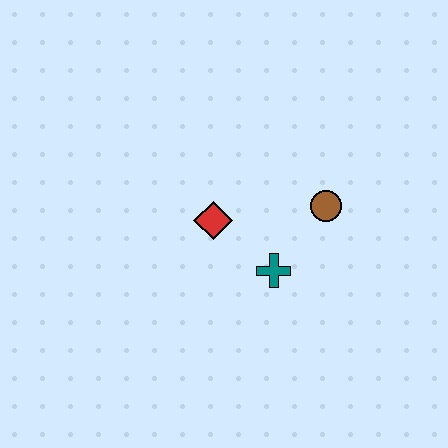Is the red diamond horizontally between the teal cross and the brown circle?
No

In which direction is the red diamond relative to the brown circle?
The red diamond is to the left of the brown circle.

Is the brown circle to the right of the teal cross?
Yes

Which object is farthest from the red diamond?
The brown circle is farthest from the red diamond.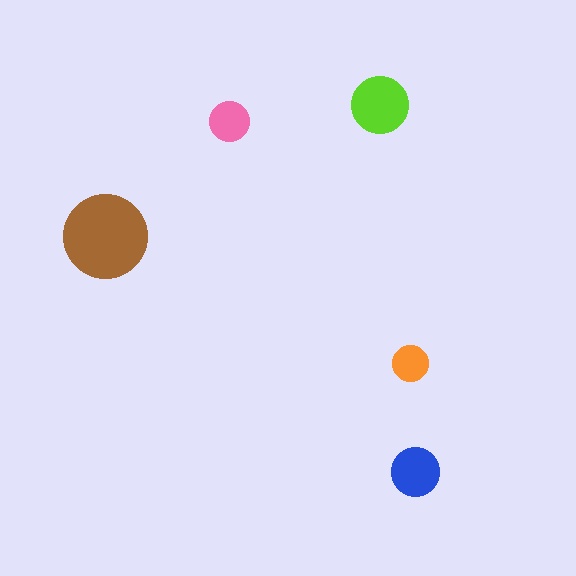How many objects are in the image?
There are 5 objects in the image.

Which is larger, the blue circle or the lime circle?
The lime one.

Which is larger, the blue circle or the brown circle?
The brown one.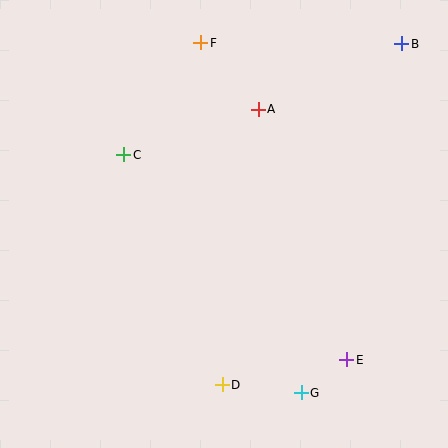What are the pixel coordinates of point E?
Point E is at (347, 360).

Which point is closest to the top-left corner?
Point C is closest to the top-left corner.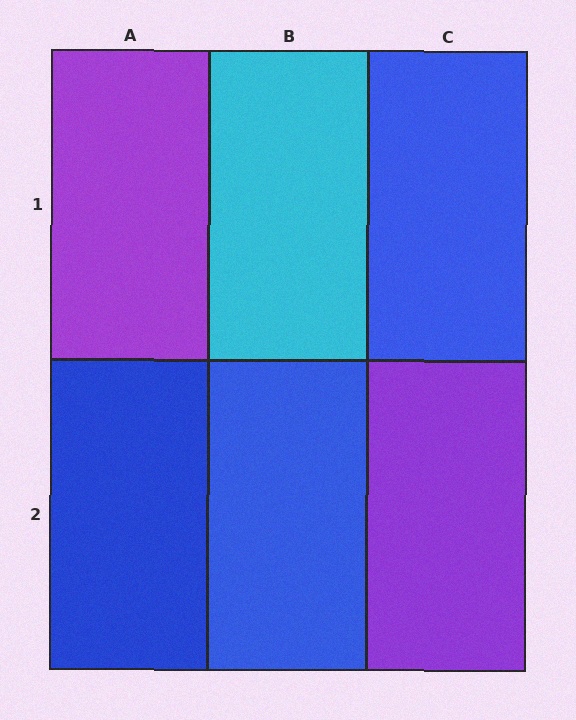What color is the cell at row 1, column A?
Purple.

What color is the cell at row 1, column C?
Blue.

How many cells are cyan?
1 cell is cyan.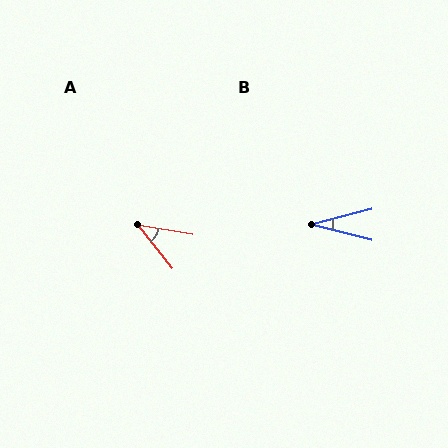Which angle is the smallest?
B, at approximately 28 degrees.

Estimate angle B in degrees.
Approximately 28 degrees.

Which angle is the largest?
A, at approximately 42 degrees.